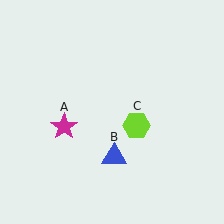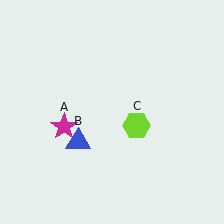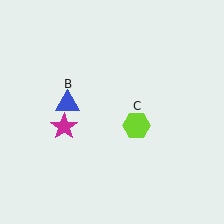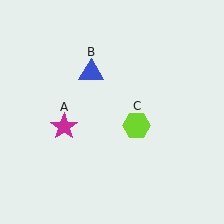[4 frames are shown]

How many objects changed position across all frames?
1 object changed position: blue triangle (object B).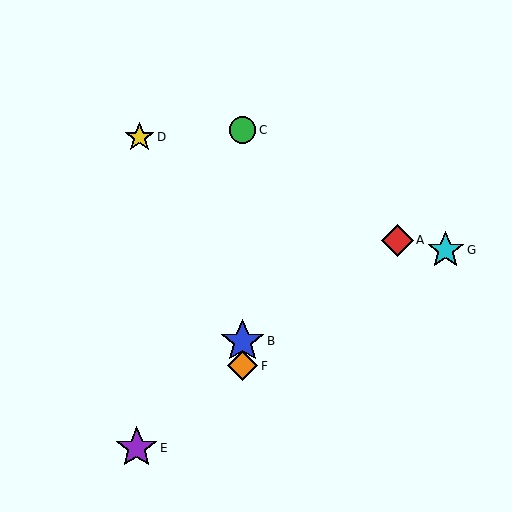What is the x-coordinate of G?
Object G is at x≈446.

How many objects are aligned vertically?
3 objects (B, C, F) are aligned vertically.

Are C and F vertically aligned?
Yes, both are at x≈242.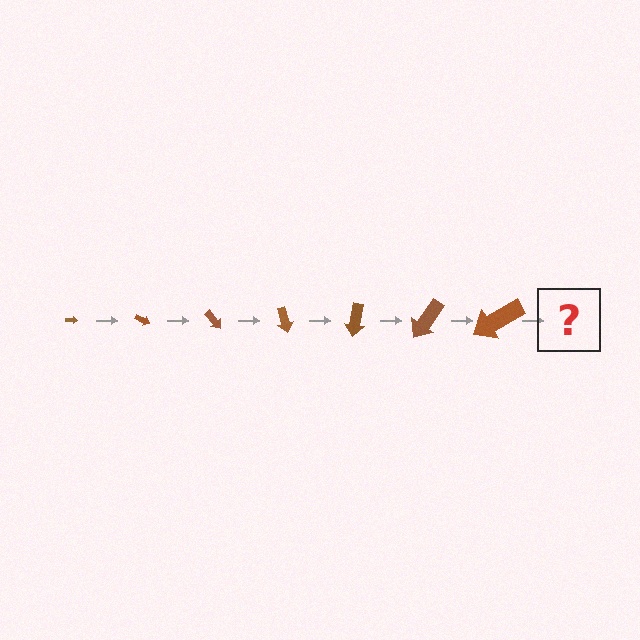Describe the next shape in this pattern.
It should be an arrow, larger than the previous one and rotated 175 degrees from the start.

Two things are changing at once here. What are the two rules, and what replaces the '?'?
The two rules are that the arrow grows larger each step and it rotates 25 degrees each step. The '?' should be an arrow, larger than the previous one and rotated 175 degrees from the start.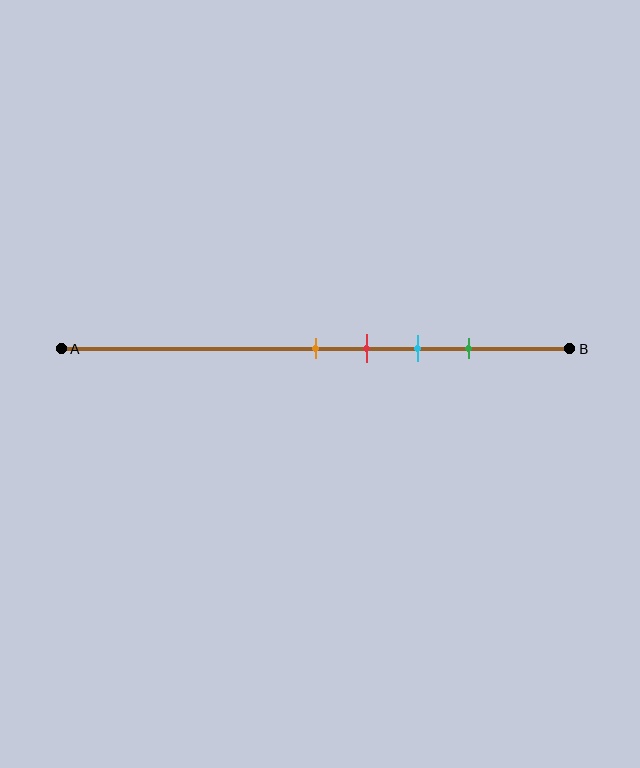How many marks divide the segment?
There are 4 marks dividing the segment.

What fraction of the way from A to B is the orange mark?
The orange mark is approximately 50% (0.5) of the way from A to B.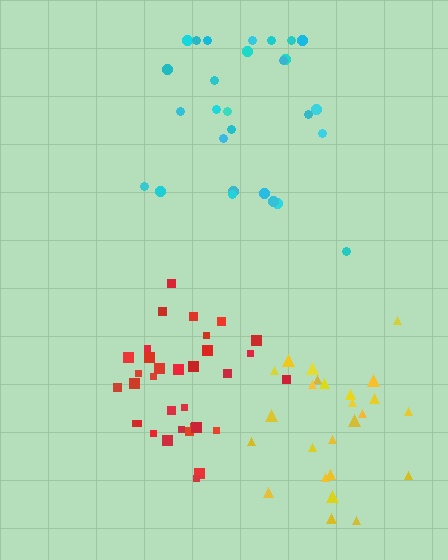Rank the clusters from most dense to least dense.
red, yellow, cyan.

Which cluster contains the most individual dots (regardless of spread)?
Red (33).